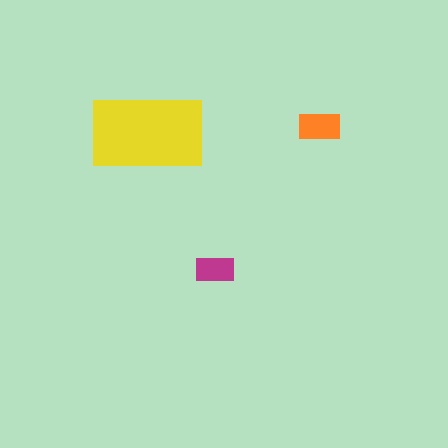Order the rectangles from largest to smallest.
the yellow one, the orange one, the magenta one.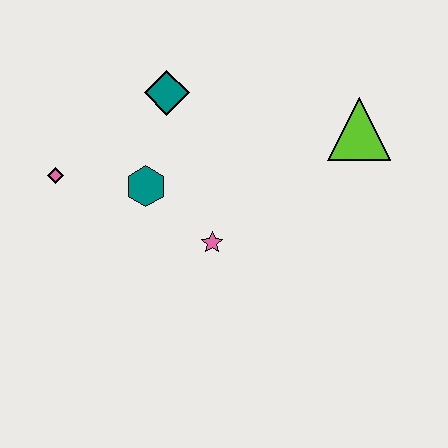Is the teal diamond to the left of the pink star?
Yes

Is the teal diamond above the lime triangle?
Yes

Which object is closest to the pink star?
The teal hexagon is closest to the pink star.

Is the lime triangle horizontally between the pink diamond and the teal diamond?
No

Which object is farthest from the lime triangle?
The pink diamond is farthest from the lime triangle.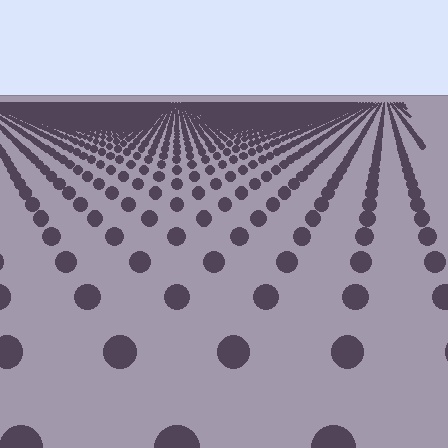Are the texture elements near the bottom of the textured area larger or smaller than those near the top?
Larger. Near the bottom, elements are closer to the viewer and appear at a bigger on-screen size.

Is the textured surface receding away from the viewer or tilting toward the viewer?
The surface is receding away from the viewer. Texture elements get smaller and denser toward the top.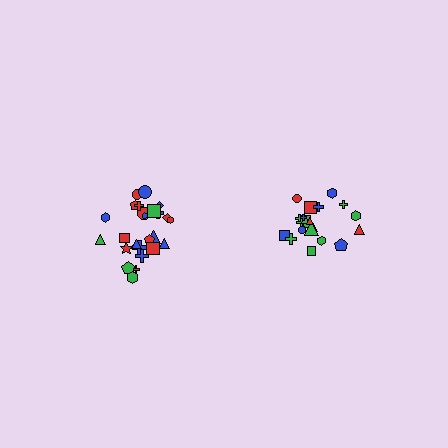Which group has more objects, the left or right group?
The left group.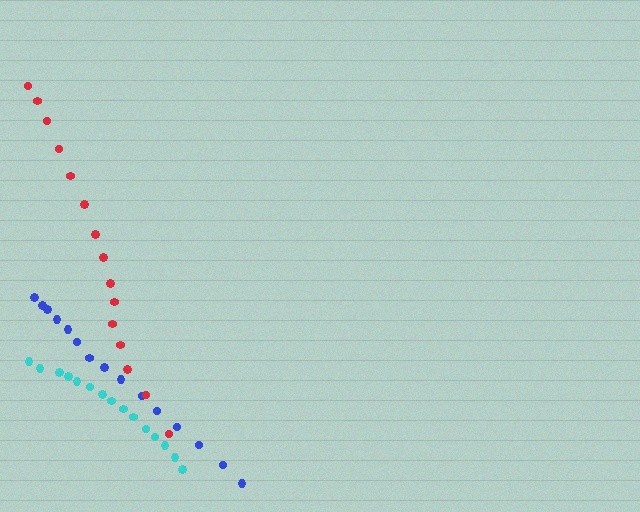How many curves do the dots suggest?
There are 3 distinct paths.